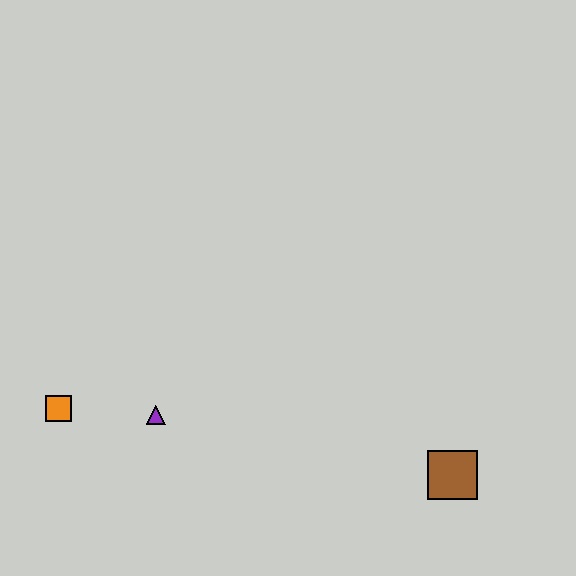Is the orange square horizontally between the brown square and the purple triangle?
No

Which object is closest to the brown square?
The purple triangle is closest to the brown square.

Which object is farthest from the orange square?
The brown square is farthest from the orange square.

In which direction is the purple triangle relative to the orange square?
The purple triangle is to the right of the orange square.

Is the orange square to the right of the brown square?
No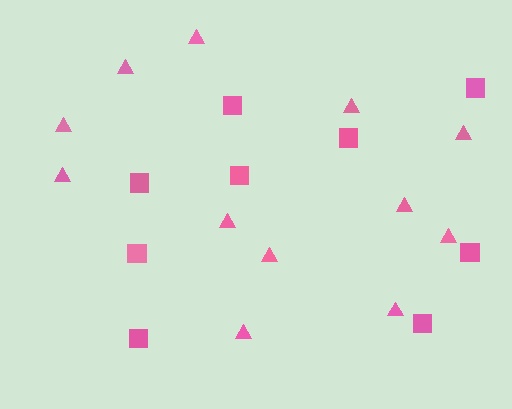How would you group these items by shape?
There are 2 groups: one group of squares (9) and one group of triangles (12).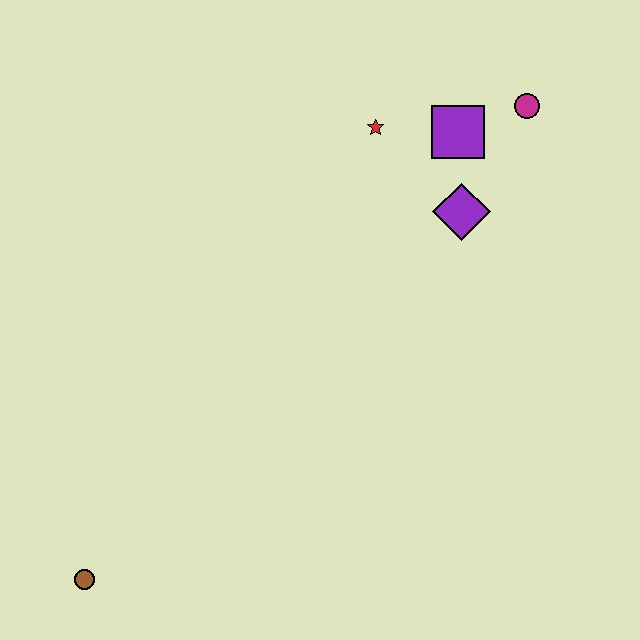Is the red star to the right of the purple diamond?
No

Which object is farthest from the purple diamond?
The brown circle is farthest from the purple diamond.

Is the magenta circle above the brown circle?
Yes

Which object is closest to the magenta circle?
The purple square is closest to the magenta circle.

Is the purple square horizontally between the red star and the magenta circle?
Yes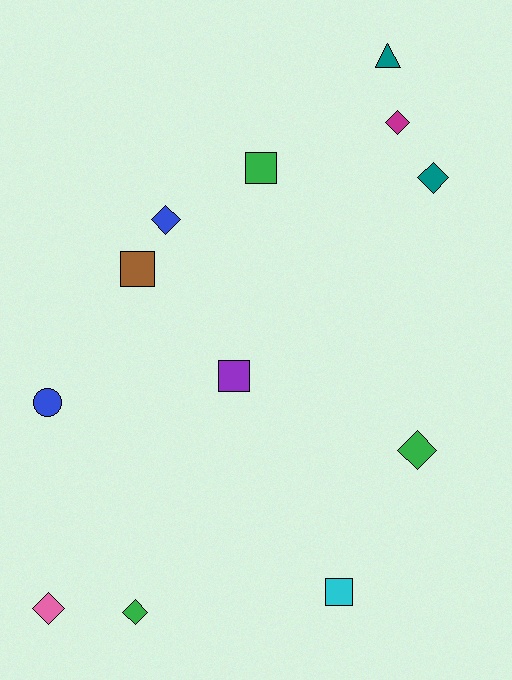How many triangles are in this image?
There is 1 triangle.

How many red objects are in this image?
There are no red objects.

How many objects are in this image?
There are 12 objects.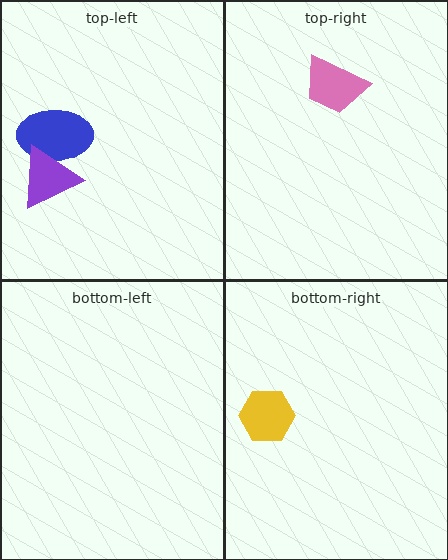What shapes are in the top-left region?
The blue ellipse, the purple triangle.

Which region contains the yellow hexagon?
The bottom-right region.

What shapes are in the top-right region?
The pink trapezoid.